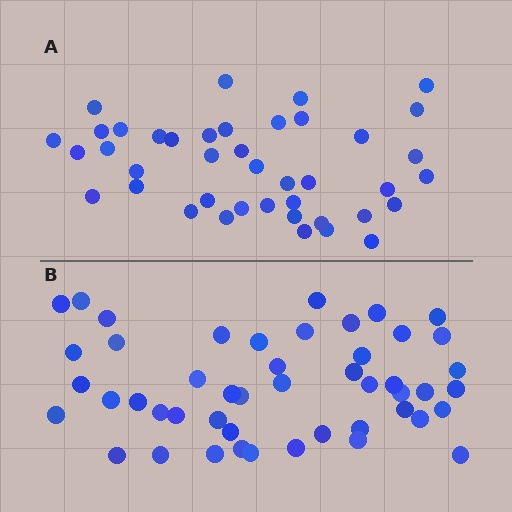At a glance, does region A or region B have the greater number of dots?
Region B (the bottom region) has more dots.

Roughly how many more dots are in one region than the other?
Region B has roughly 8 or so more dots than region A.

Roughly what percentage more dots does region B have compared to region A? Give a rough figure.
About 15% more.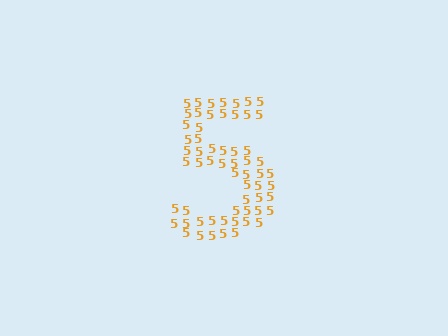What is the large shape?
The large shape is the digit 5.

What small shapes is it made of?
It is made of small digit 5's.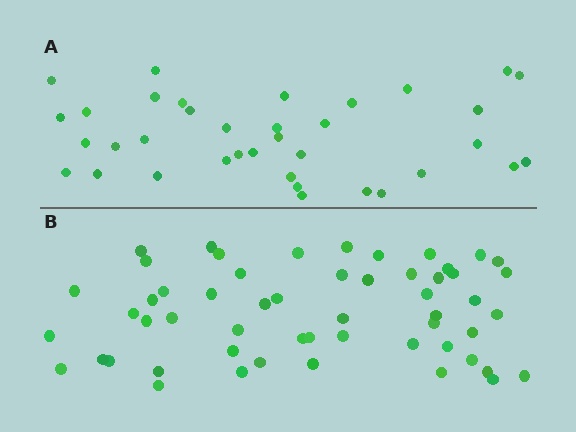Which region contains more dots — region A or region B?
Region B (the bottom region) has more dots.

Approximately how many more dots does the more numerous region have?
Region B has approximately 20 more dots than region A.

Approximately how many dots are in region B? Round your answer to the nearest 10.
About 60 dots. (The exact count is 55, which rounds to 60.)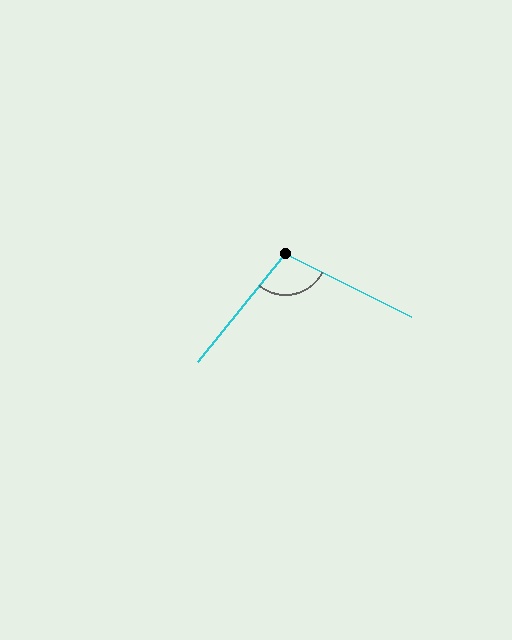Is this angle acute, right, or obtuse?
It is obtuse.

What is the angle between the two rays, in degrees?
Approximately 102 degrees.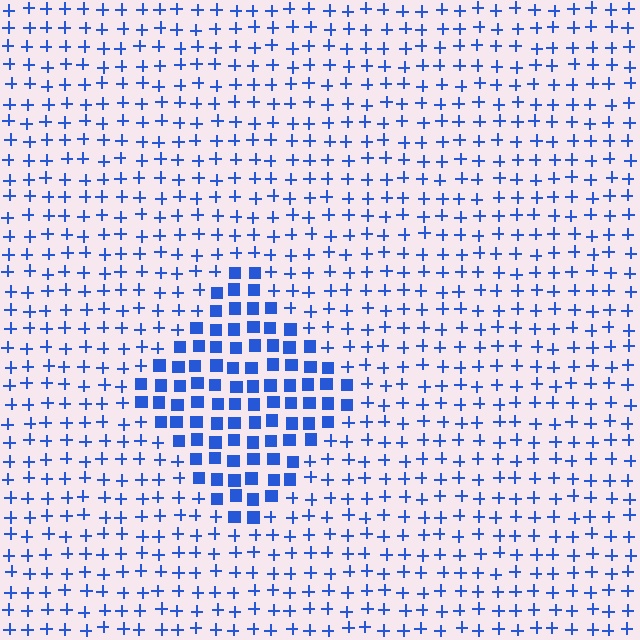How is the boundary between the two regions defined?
The boundary is defined by a change in element shape: squares inside vs. plus signs outside. All elements share the same color and spacing.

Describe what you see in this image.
The image is filled with small blue elements arranged in a uniform grid. A diamond-shaped region contains squares, while the surrounding area contains plus signs. The boundary is defined purely by the change in element shape.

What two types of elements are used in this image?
The image uses squares inside the diamond region and plus signs outside it.